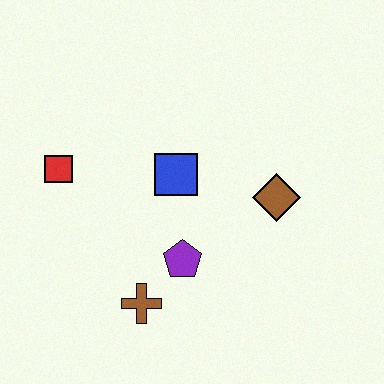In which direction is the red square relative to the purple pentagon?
The red square is to the left of the purple pentagon.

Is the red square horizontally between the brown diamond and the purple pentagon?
No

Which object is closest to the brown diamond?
The blue square is closest to the brown diamond.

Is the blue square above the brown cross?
Yes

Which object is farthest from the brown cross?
The brown diamond is farthest from the brown cross.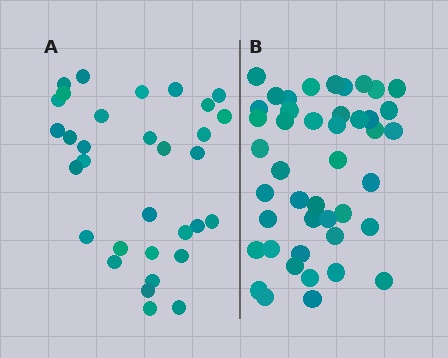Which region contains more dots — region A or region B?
Region B (the right region) has more dots.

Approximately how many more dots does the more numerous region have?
Region B has roughly 12 or so more dots than region A.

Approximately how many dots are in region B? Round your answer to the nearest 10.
About 40 dots. (The exact count is 44, which rounds to 40.)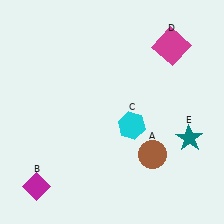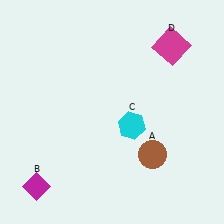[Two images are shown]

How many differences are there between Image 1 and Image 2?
There is 1 difference between the two images.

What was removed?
The teal star (E) was removed in Image 2.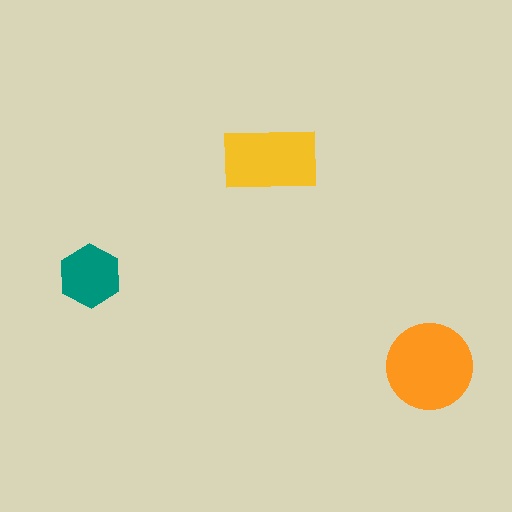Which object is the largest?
The orange circle.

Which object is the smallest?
The teal hexagon.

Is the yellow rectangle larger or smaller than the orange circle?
Smaller.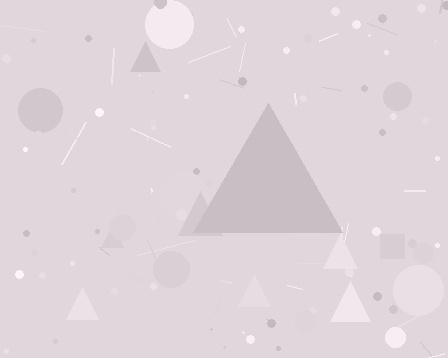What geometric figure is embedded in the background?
A triangle is embedded in the background.